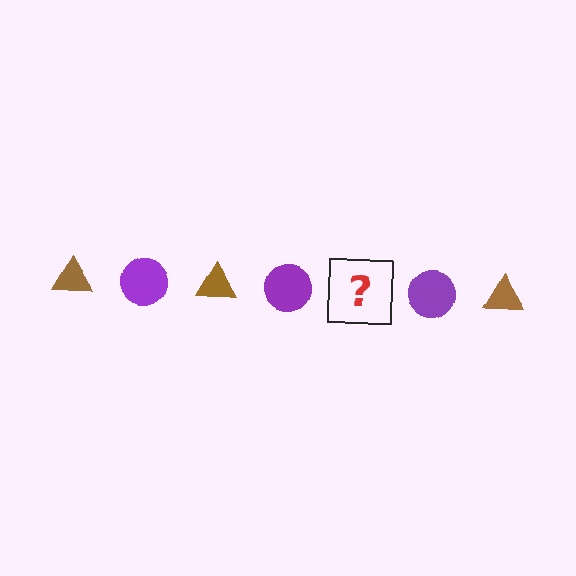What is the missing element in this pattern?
The missing element is a brown triangle.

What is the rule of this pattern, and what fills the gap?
The rule is that the pattern alternates between brown triangle and purple circle. The gap should be filled with a brown triangle.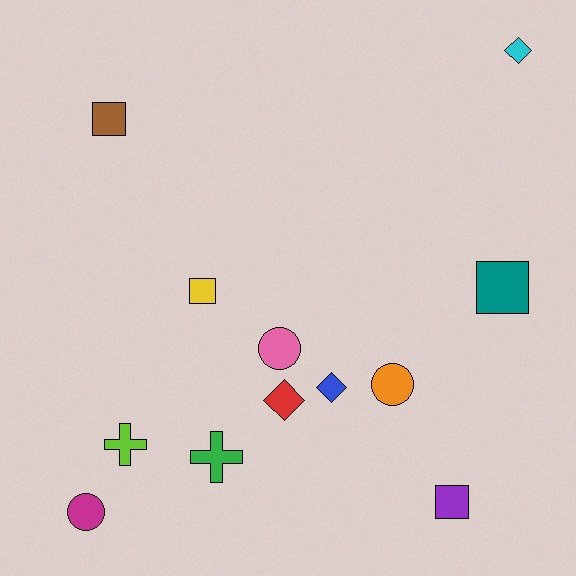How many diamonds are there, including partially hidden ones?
There are 3 diamonds.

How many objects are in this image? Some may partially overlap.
There are 12 objects.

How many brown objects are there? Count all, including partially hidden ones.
There is 1 brown object.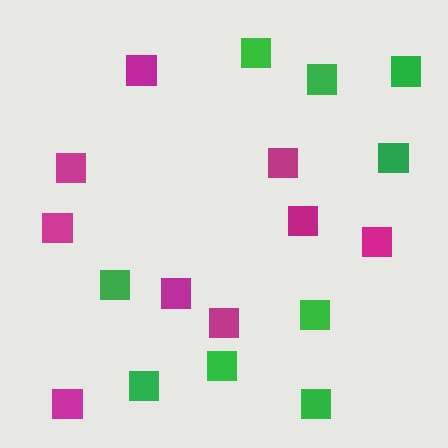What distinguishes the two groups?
There are 2 groups: one group of green squares (9) and one group of magenta squares (9).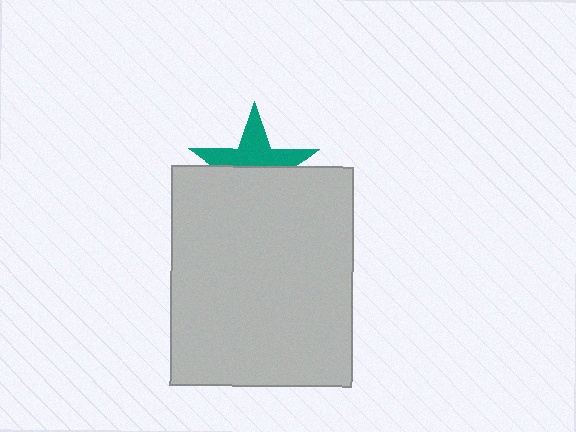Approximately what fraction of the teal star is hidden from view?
Roughly 54% of the teal star is hidden behind the light gray rectangle.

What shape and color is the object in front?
The object in front is a light gray rectangle.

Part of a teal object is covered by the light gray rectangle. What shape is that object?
It is a star.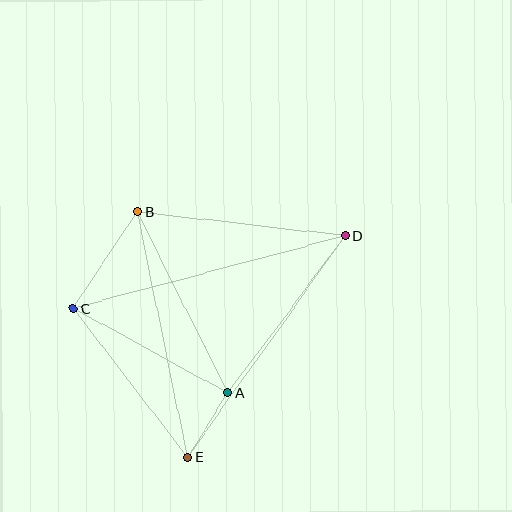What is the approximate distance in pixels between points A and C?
The distance between A and C is approximately 176 pixels.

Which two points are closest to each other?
Points A and E are closest to each other.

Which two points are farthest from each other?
Points C and D are farthest from each other.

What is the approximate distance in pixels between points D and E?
The distance between D and E is approximately 271 pixels.